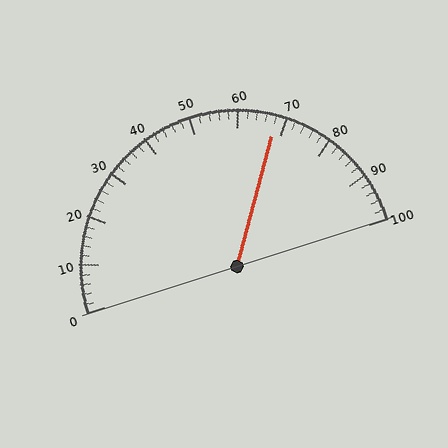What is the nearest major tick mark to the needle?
The nearest major tick mark is 70.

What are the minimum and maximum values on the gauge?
The gauge ranges from 0 to 100.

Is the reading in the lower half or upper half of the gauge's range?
The reading is in the upper half of the range (0 to 100).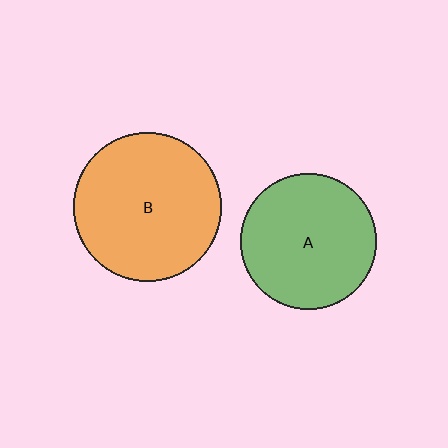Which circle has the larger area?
Circle B (orange).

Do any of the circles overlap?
No, none of the circles overlap.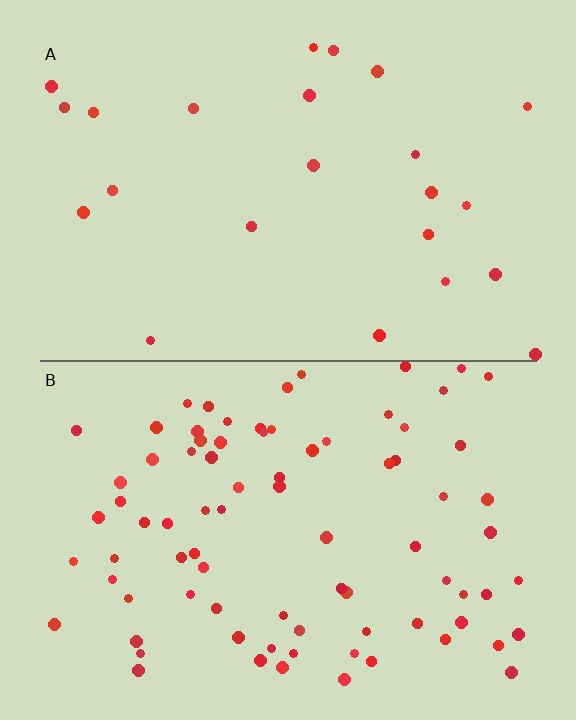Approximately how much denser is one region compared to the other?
Approximately 3.6× — region B over region A.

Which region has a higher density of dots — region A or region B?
B (the bottom).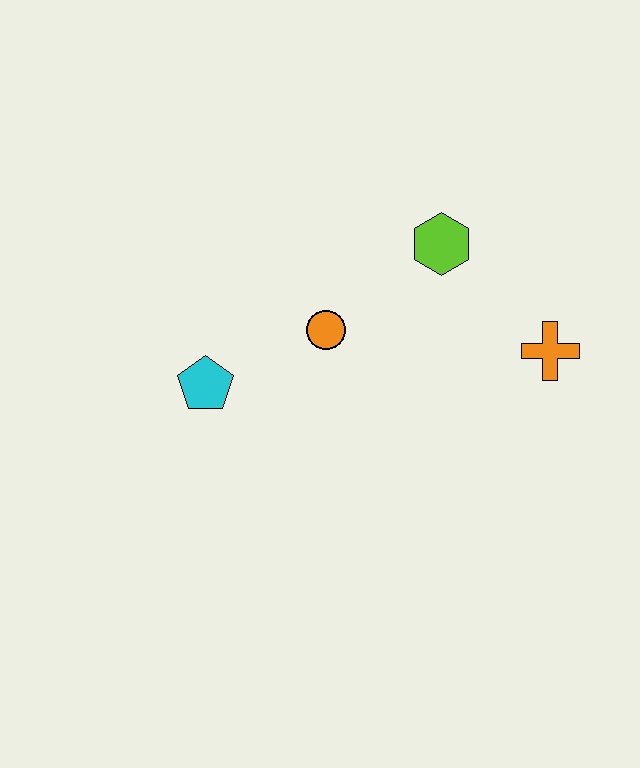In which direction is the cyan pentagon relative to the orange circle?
The cyan pentagon is to the left of the orange circle.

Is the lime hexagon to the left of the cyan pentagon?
No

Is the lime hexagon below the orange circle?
No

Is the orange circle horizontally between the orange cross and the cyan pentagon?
Yes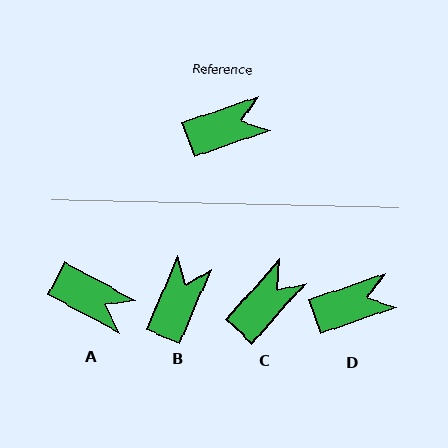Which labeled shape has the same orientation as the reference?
D.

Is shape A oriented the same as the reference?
No, it is off by about 48 degrees.